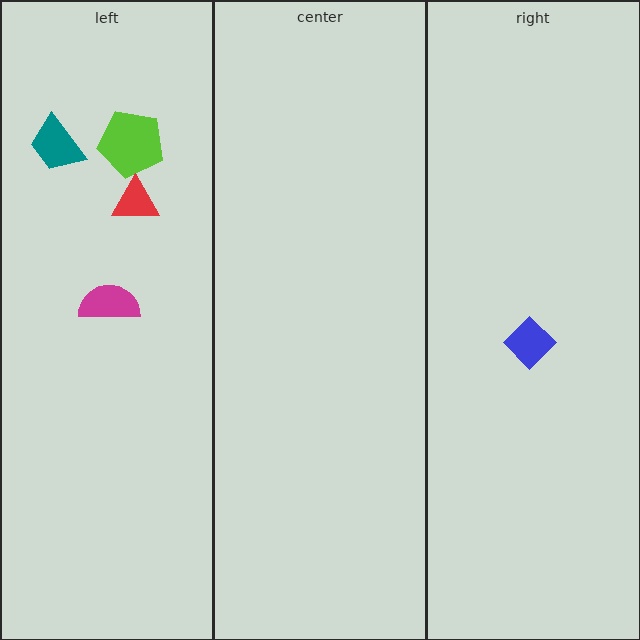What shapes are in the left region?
The magenta semicircle, the teal trapezoid, the lime pentagon, the red triangle.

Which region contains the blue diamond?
The right region.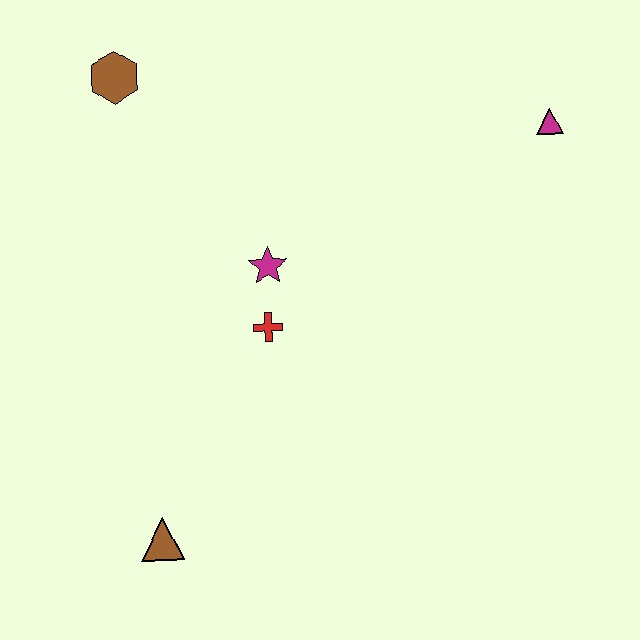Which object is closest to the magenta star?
The red cross is closest to the magenta star.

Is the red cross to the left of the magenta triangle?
Yes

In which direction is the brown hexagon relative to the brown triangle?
The brown hexagon is above the brown triangle.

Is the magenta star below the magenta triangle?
Yes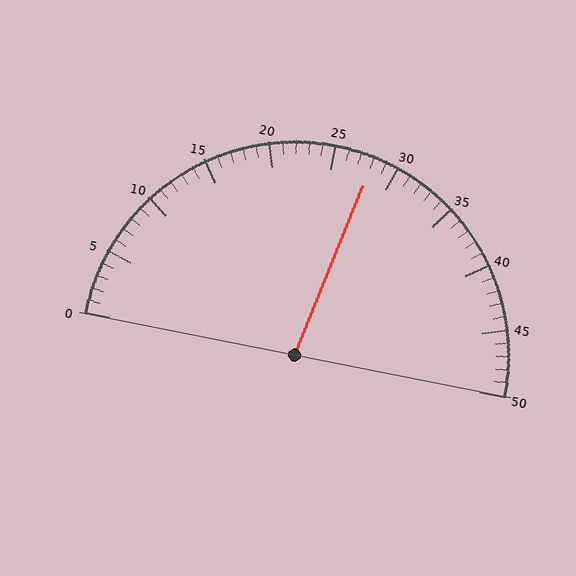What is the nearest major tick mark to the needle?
The nearest major tick mark is 30.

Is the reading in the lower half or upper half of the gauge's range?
The reading is in the upper half of the range (0 to 50).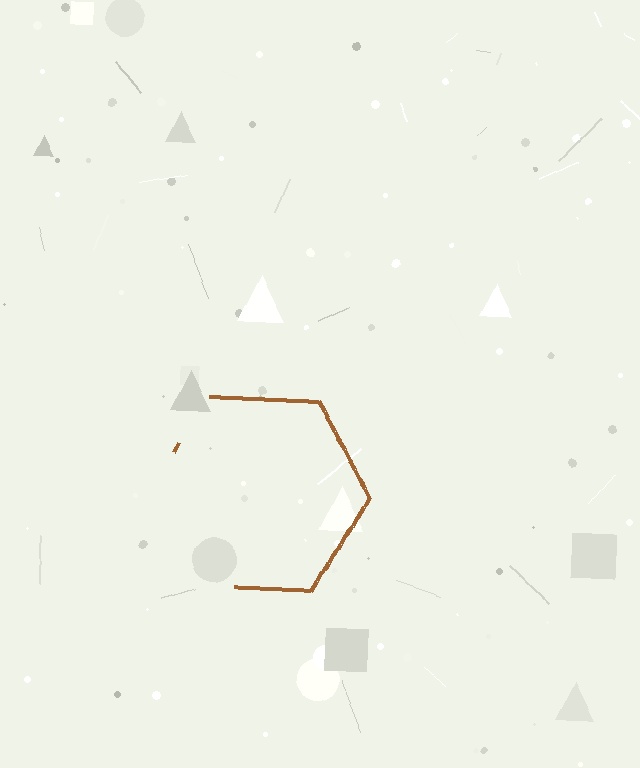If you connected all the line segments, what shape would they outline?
They would outline a hexagon.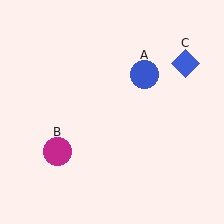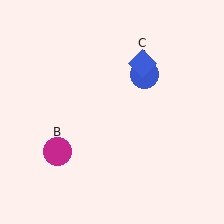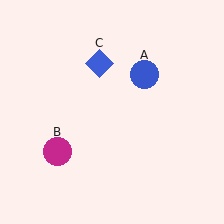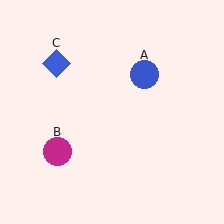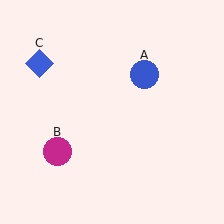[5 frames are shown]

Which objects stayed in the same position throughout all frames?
Blue circle (object A) and magenta circle (object B) remained stationary.